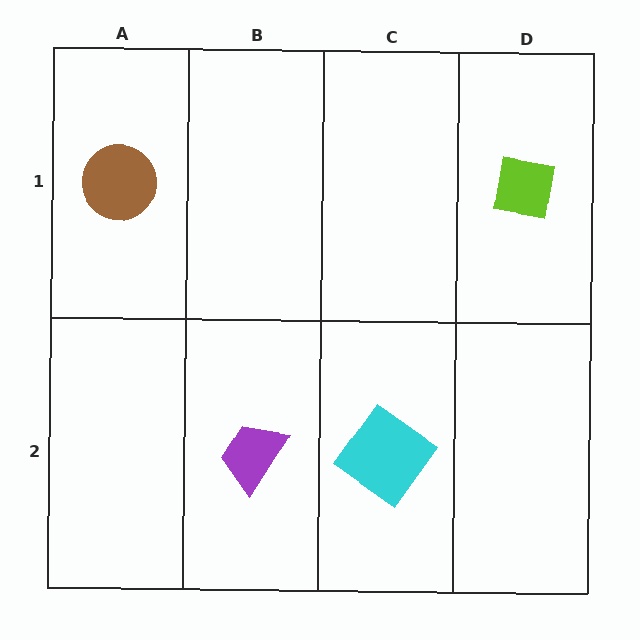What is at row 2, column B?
A purple trapezoid.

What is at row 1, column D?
A lime square.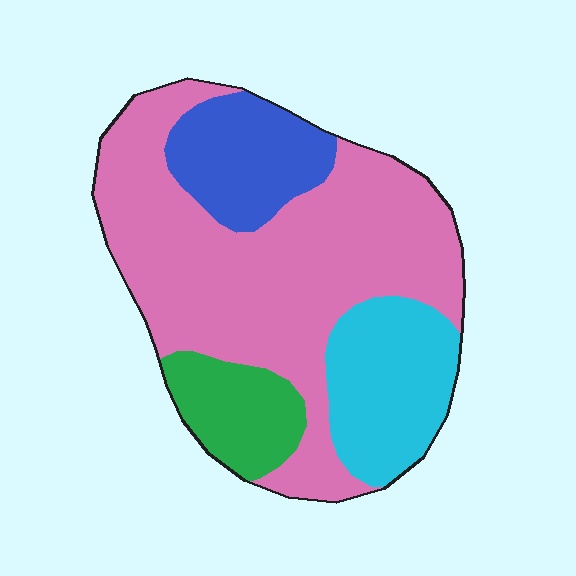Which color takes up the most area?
Pink, at roughly 55%.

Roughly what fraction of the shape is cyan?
Cyan takes up between a sixth and a third of the shape.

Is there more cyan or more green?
Cyan.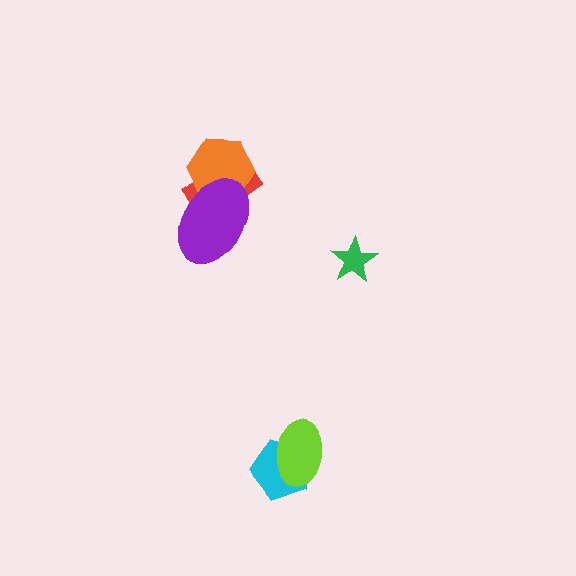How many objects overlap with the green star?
0 objects overlap with the green star.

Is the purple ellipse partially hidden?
No, no other shape covers it.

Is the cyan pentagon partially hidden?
Yes, it is partially covered by another shape.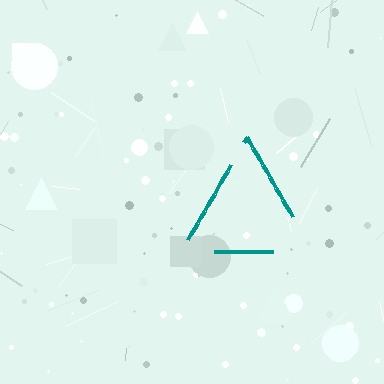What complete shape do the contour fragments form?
The contour fragments form a triangle.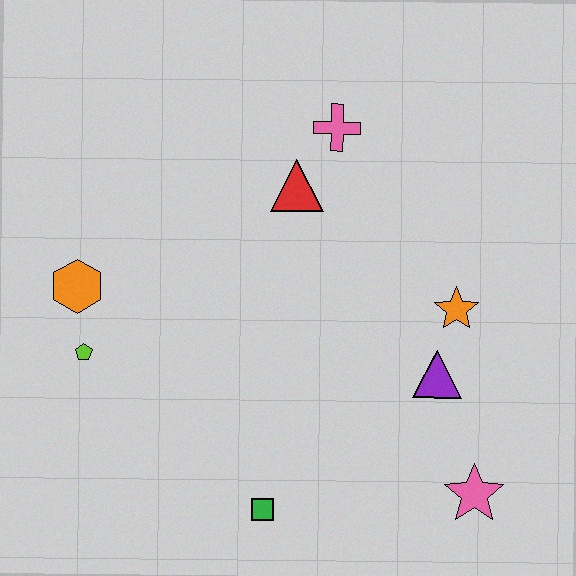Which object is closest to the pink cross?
The red triangle is closest to the pink cross.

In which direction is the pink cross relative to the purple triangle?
The pink cross is above the purple triangle.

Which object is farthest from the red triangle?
The pink star is farthest from the red triangle.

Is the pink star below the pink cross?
Yes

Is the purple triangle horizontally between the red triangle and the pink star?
Yes